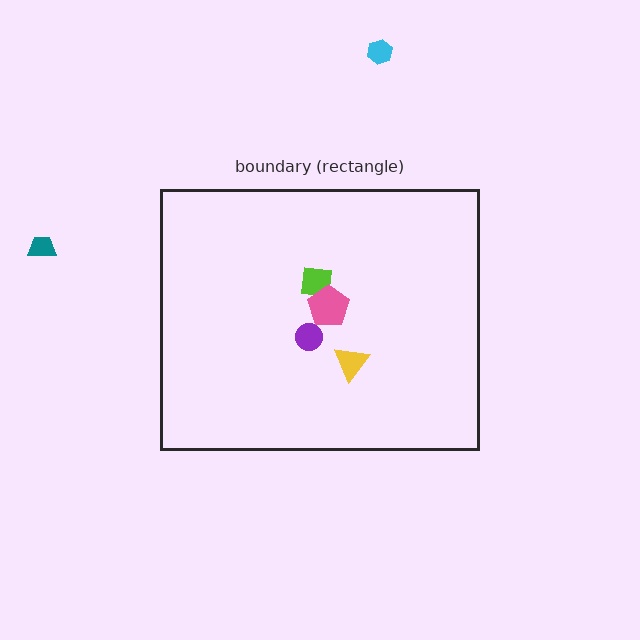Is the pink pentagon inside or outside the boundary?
Inside.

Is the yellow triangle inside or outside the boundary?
Inside.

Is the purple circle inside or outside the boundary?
Inside.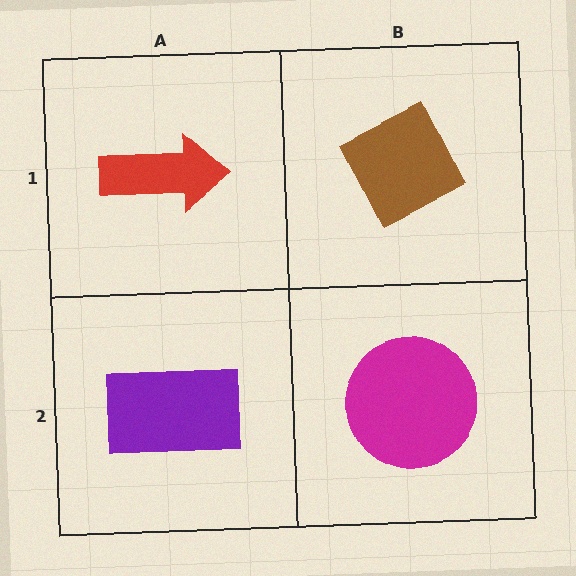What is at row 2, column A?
A purple rectangle.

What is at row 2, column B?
A magenta circle.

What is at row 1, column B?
A brown diamond.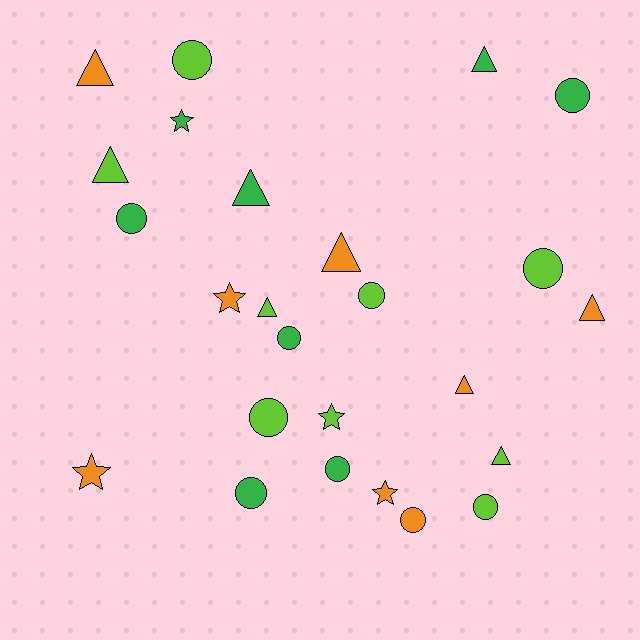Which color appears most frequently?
Lime, with 9 objects.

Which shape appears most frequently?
Circle, with 11 objects.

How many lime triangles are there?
There are 3 lime triangles.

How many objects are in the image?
There are 25 objects.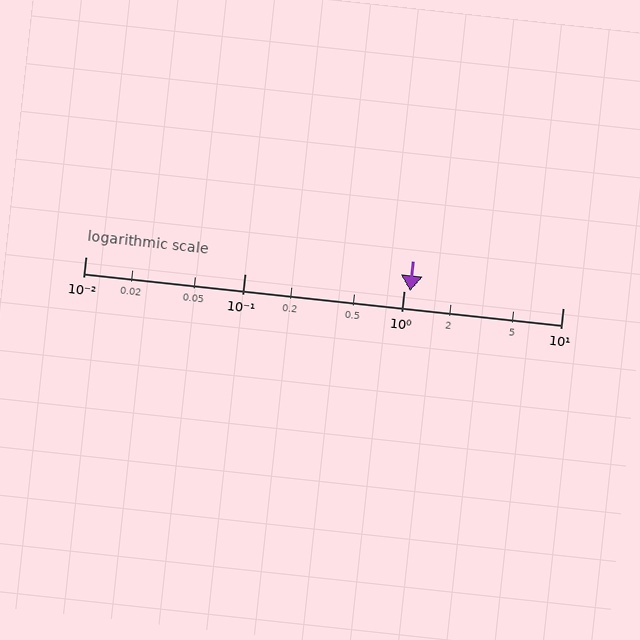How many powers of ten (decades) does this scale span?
The scale spans 3 decades, from 0.01 to 10.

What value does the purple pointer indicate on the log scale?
The pointer indicates approximately 1.1.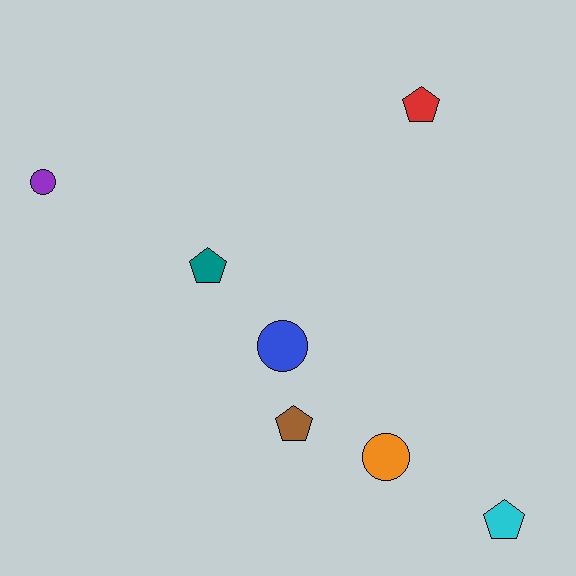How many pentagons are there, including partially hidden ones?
There are 4 pentagons.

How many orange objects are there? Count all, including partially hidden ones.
There is 1 orange object.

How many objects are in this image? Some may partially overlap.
There are 7 objects.